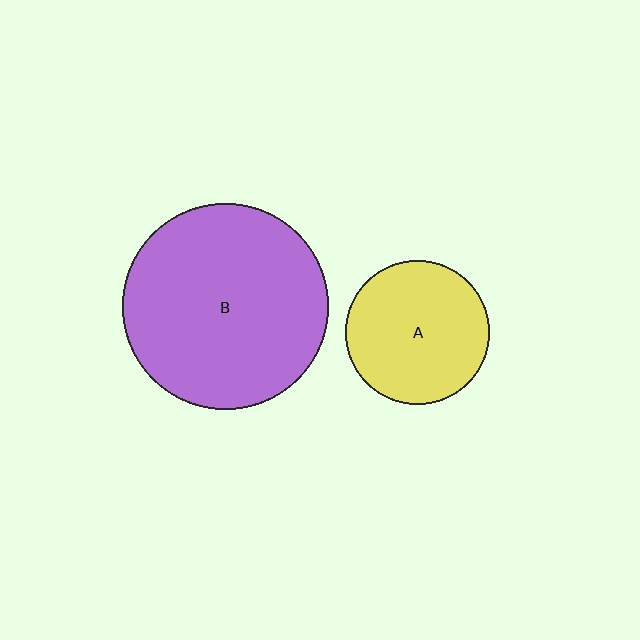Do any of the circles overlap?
No, none of the circles overlap.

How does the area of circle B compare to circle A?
Approximately 2.0 times.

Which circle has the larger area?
Circle B (purple).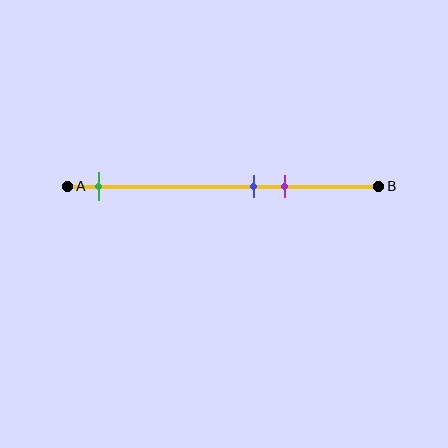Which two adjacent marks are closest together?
The blue and purple marks are the closest adjacent pair.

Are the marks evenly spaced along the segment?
No, the marks are not evenly spaced.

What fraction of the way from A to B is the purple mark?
The purple mark is approximately 70% (0.7) of the way from A to B.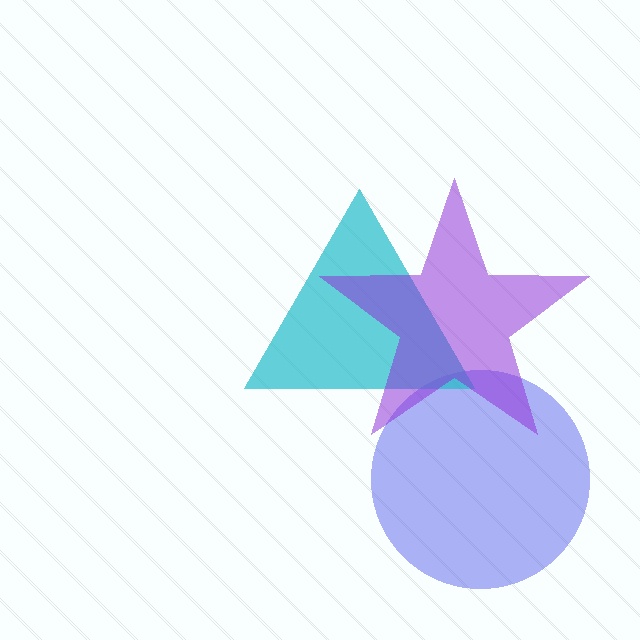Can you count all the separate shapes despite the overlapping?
Yes, there are 3 separate shapes.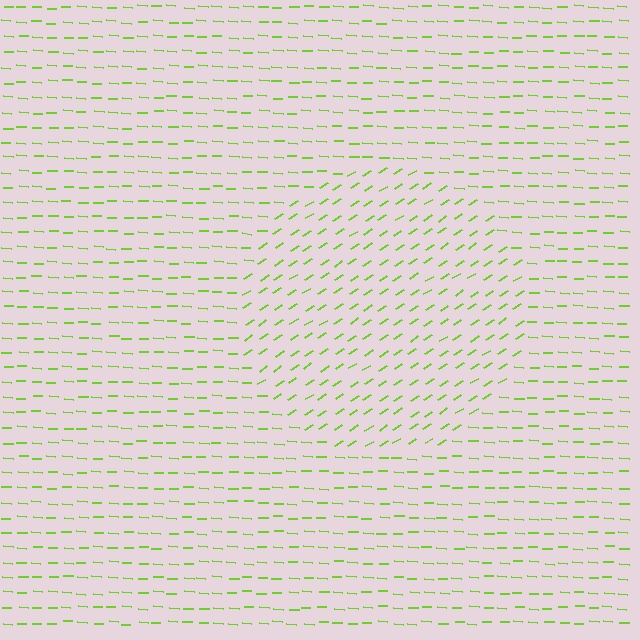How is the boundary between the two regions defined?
The boundary is defined purely by a change in line orientation (approximately 36 degrees difference). All lines are the same color and thickness.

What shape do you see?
I see a circle.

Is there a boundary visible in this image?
Yes, there is a texture boundary formed by a change in line orientation.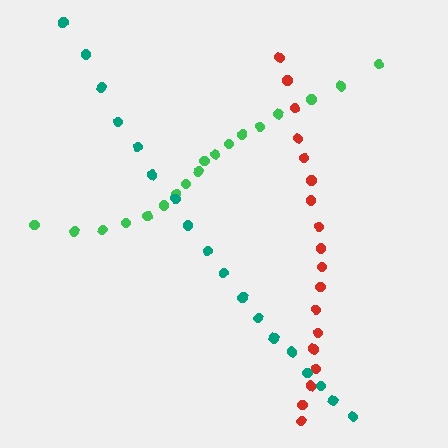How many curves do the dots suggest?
There are 3 distinct paths.